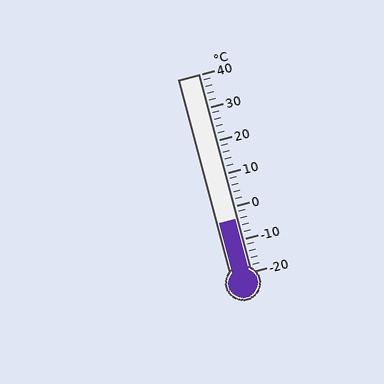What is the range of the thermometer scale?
The thermometer scale ranges from -20°C to 40°C.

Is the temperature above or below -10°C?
The temperature is above -10°C.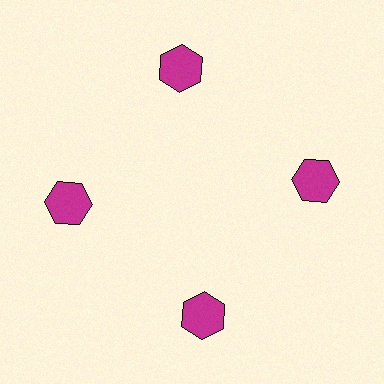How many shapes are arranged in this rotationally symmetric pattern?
There are 4 shapes, arranged in 4 groups of 1.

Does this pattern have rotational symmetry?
Yes, this pattern has 4-fold rotational symmetry. It looks the same after rotating 90 degrees around the center.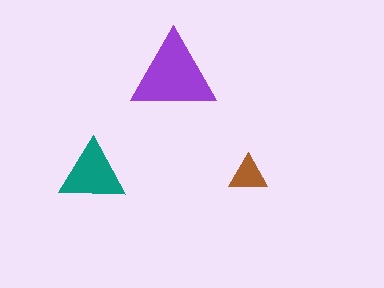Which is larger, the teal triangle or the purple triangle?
The purple one.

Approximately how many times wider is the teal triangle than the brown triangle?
About 1.5 times wider.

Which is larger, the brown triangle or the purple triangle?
The purple one.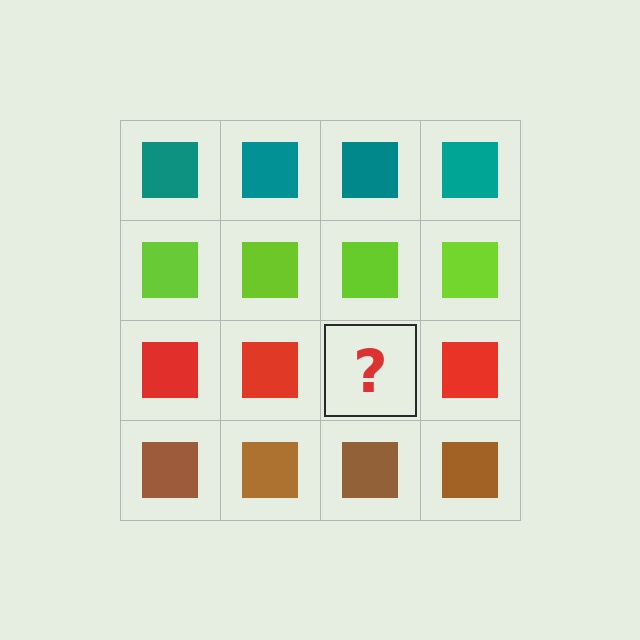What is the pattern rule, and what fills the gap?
The rule is that each row has a consistent color. The gap should be filled with a red square.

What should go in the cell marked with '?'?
The missing cell should contain a red square.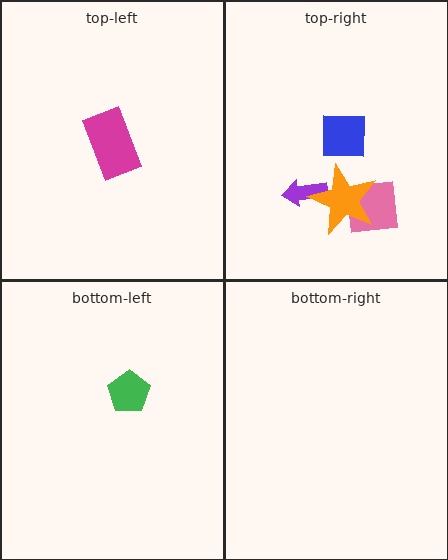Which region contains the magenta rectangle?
The top-left region.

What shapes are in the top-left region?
The magenta rectangle.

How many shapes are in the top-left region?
1.